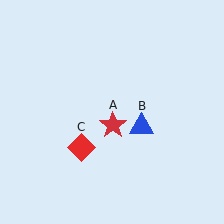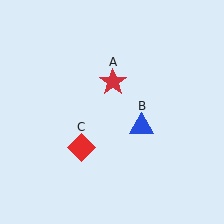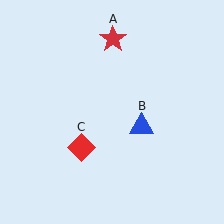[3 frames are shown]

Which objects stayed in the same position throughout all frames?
Blue triangle (object B) and red diamond (object C) remained stationary.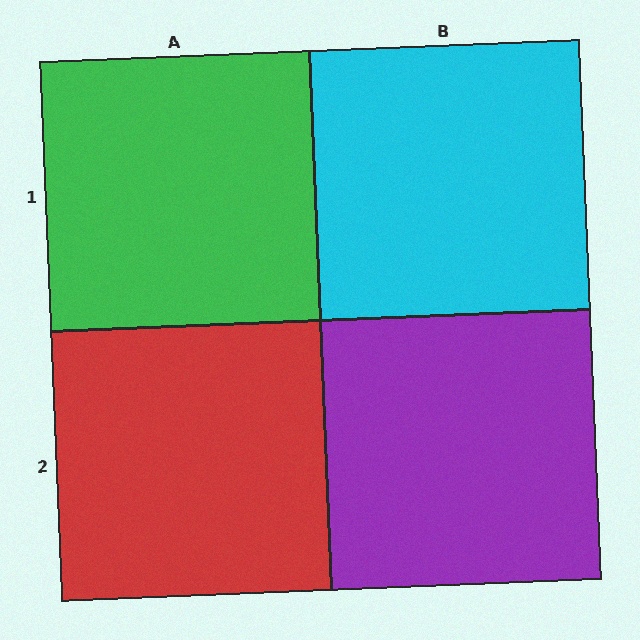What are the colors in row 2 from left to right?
Red, purple.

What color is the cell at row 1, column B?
Cyan.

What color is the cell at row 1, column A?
Green.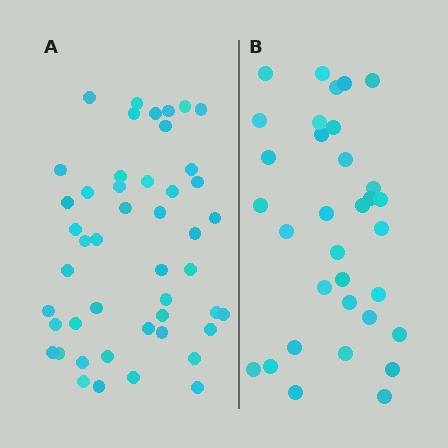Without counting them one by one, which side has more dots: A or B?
Region A (the left region) has more dots.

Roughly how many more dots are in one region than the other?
Region A has approximately 15 more dots than region B.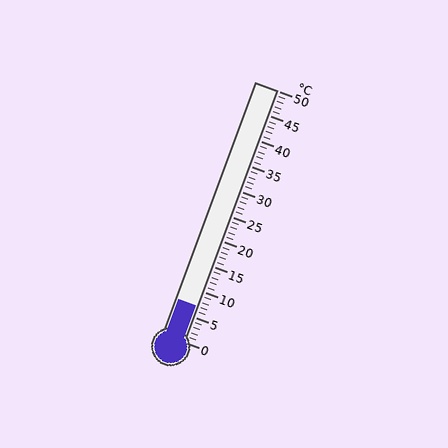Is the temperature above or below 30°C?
The temperature is below 30°C.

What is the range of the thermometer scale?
The thermometer scale ranges from 0°C to 50°C.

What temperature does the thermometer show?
The thermometer shows approximately 7°C.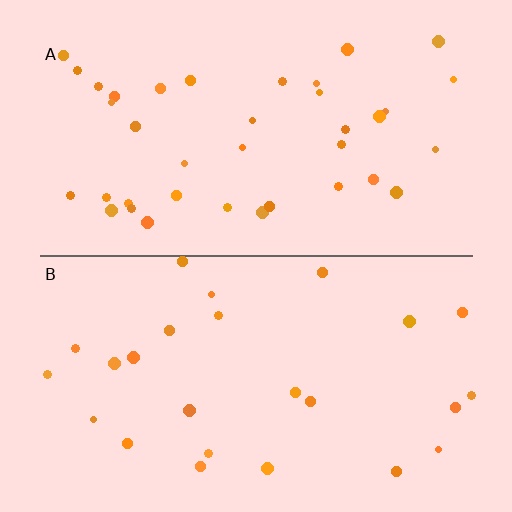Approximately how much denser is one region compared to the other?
Approximately 1.5× — region A over region B.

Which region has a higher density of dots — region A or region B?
A (the top).